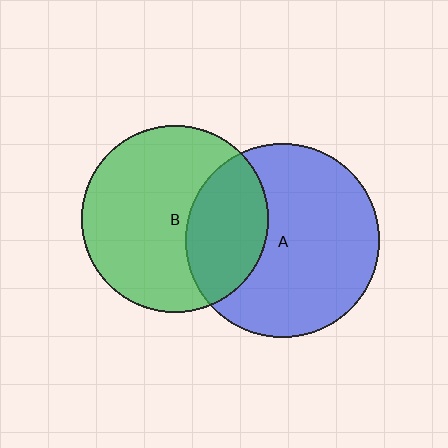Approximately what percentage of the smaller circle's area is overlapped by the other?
Approximately 30%.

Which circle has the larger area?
Circle A (blue).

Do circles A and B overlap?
Yes.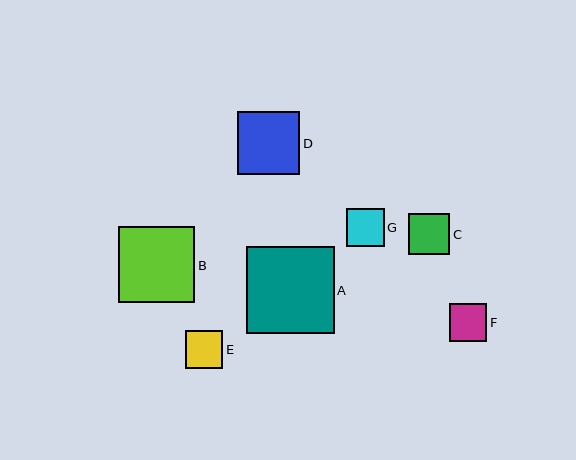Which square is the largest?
Square A is the largest with a size of approximately 88 pixels.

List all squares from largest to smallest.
From largest to smallest: A, B, D, C, F, G, E.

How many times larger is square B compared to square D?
Square B is approximately 1.2 times the size of square D.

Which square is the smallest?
Square E is the smallest with a size of approximately 37 pixels.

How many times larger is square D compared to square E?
Square D is approximately 1.7 times the size of square E.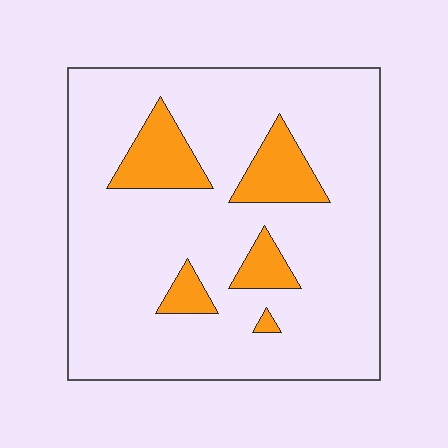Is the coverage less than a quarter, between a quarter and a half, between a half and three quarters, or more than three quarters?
Less than a quarter.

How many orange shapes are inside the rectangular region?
5.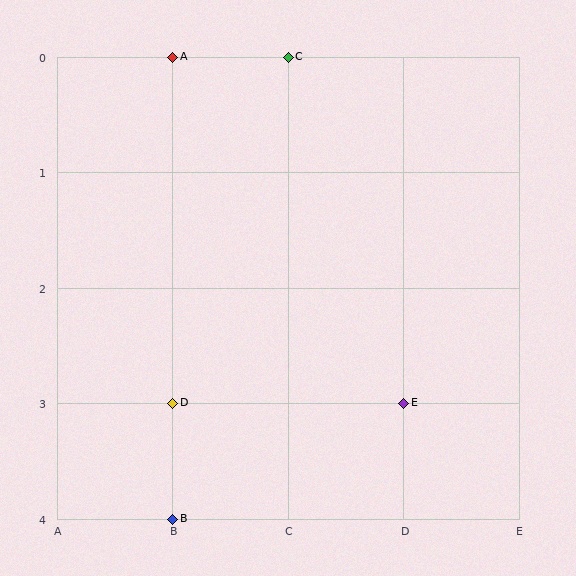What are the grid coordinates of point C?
Point C is at grid coordinates (C, 0).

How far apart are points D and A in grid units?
Points D and A are 3 rows apart.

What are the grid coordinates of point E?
Point E is at grid coordinates (D, 3).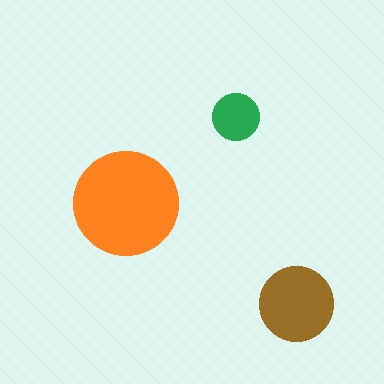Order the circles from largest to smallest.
the orange one, the brown one, the green one.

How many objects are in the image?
There are 3 objects in the image.